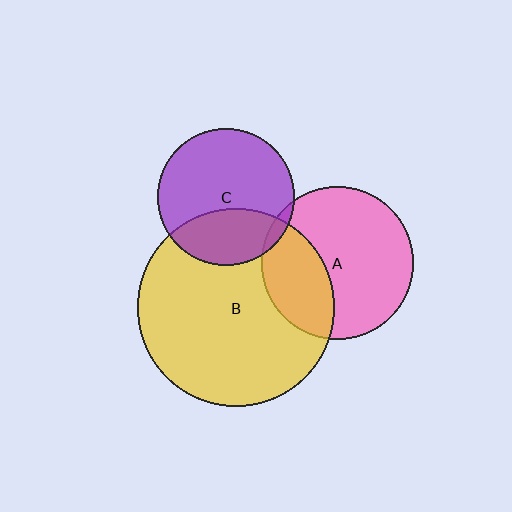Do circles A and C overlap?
Yes.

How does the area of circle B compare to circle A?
Approximately 1.7 times.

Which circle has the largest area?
Circle B (yellow).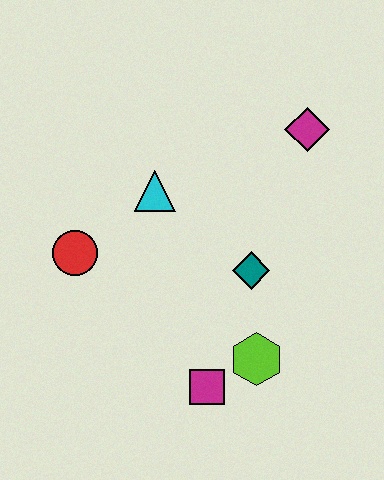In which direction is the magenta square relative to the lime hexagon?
The magenta square is to the left of the lime hexagon.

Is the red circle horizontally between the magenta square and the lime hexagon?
No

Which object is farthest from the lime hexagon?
The magenta diamond is farthest from the lime hexagon.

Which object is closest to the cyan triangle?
The red circle is closest to the cyan triangle.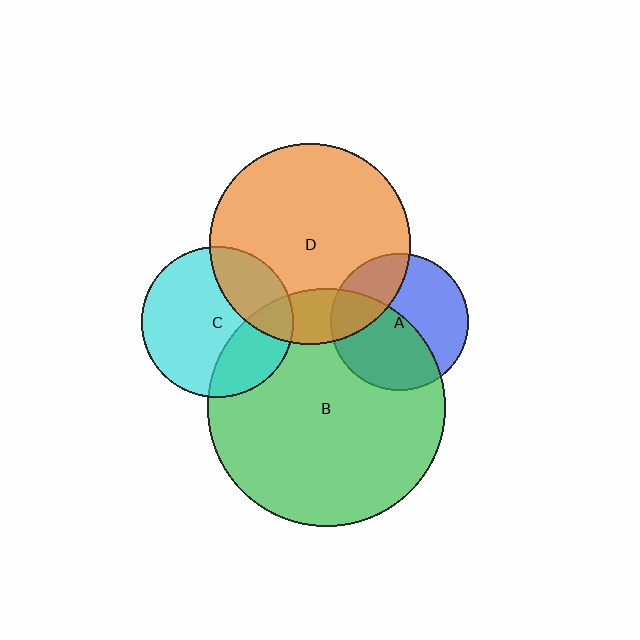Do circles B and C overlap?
Yes.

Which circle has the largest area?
Circle B (green).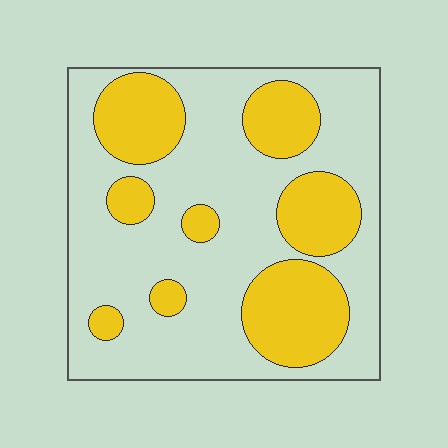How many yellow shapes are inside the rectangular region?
8.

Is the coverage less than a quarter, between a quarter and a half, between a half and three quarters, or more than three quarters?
Between a quarter and a half.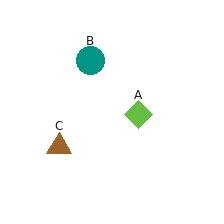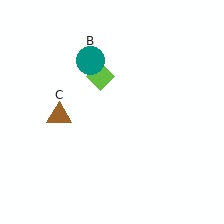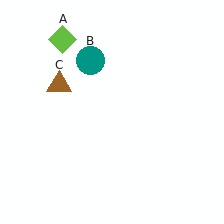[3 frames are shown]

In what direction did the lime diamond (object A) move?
The lime diamond (object A) moved up and to the left.